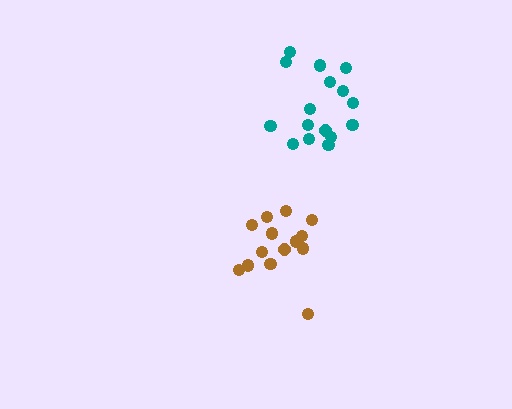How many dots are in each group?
Group 1: 16 dots, Group 2: 15 dots (31 total).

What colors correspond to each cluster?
The clusters are colored: teal, brown.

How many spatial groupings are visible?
There are 2 spatial groupings.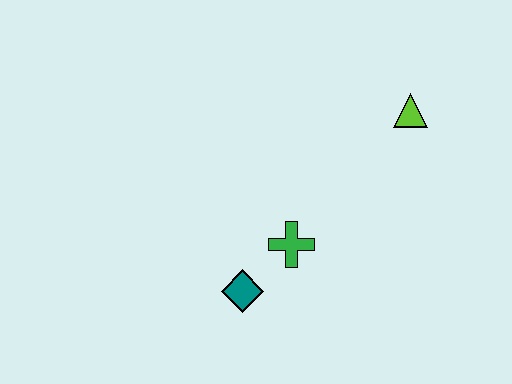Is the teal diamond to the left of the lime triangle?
Yes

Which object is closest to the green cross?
The teal diamond is closest to the green cross.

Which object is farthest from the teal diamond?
The lime triangle is farthest from the teal diamond.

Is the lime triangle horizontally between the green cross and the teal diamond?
No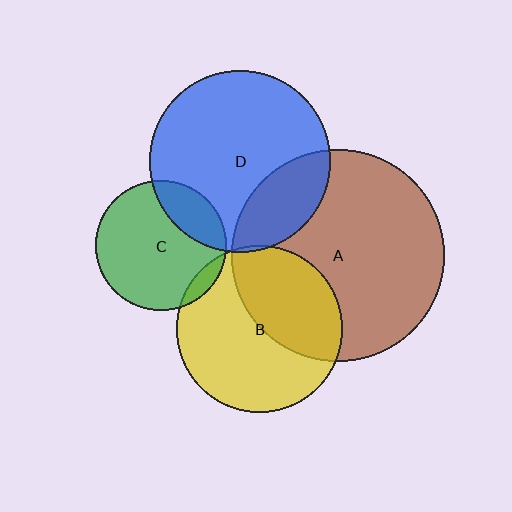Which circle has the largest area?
Circle A (brown).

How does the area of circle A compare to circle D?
Approximately 1.4 times.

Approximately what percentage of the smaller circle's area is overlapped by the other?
Approximately 5%.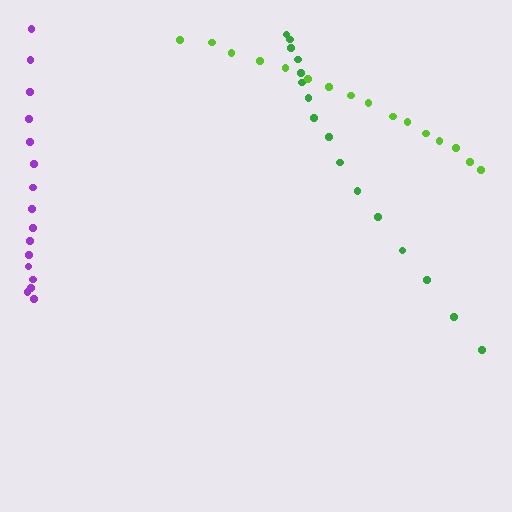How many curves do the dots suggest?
There are 3 distinct paths.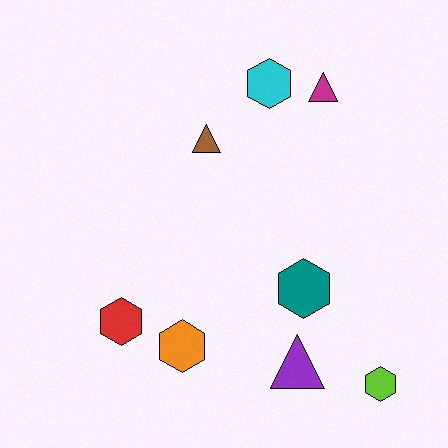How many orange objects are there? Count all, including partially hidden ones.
There is 1 orange object.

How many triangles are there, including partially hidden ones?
There are 3 triangles.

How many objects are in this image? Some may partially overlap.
There are 8 objects.